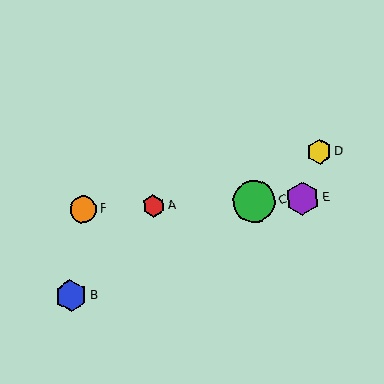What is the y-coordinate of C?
Object C is at y≈201.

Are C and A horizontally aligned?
Yes, both are at y≈201.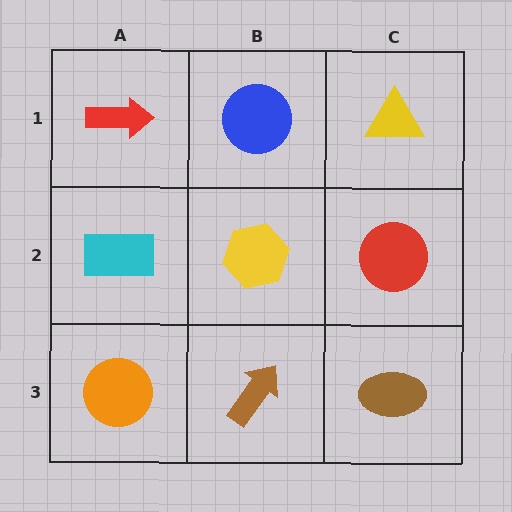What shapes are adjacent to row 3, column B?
A yellow hexagon (row 2, column B), an orange circle (row 3, column A), a brown ellipse (row 3, column C).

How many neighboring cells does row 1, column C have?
2.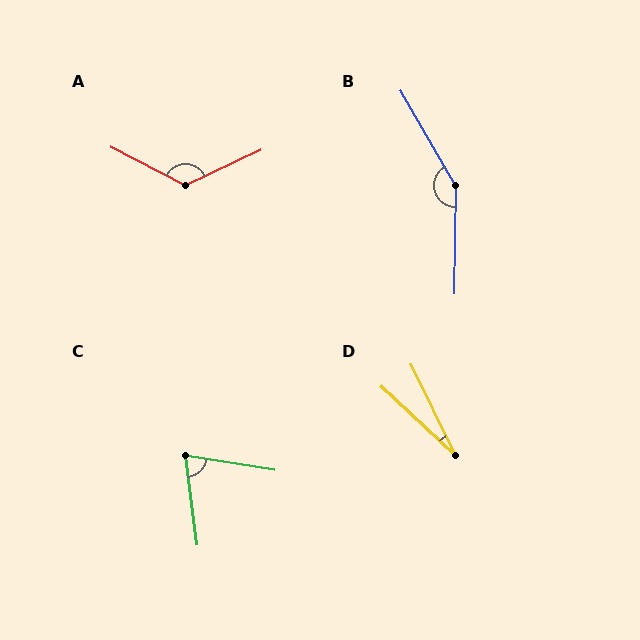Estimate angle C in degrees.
Approximately 74 degrees.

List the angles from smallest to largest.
D (21°), C (74°), A (128°), B (149°).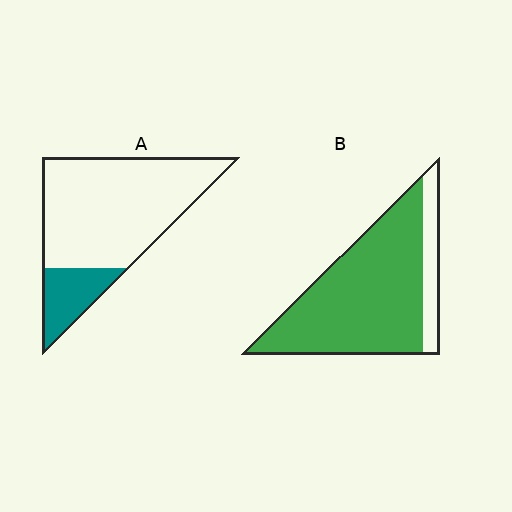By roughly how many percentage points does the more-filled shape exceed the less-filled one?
By roughly 65 percentage points (B over A).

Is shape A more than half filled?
No.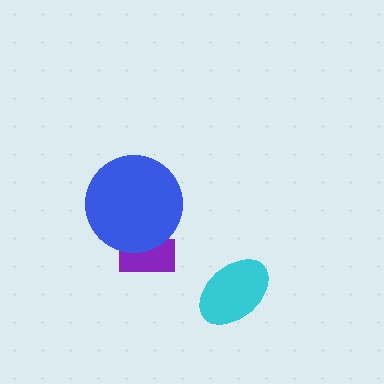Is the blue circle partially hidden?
No, no other shape covers it.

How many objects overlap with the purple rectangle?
1 object overlaps with the purple rectangle.